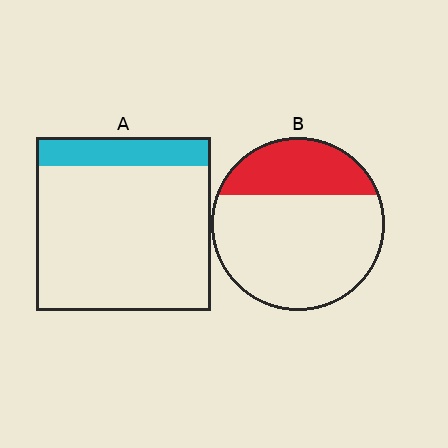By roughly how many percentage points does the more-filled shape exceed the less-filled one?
By roughly 10 percentage points (B over A).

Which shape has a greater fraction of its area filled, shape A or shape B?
Shape B.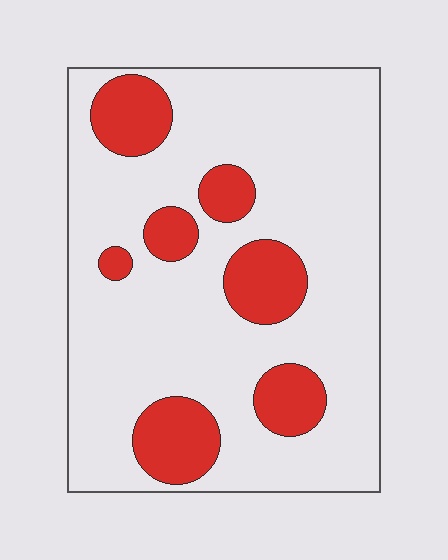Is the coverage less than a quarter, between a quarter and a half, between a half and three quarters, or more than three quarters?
Less than a quarter.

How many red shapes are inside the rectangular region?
7.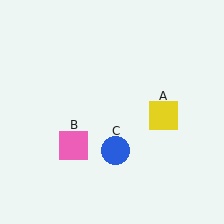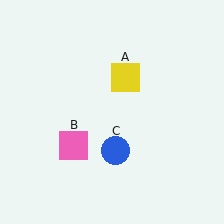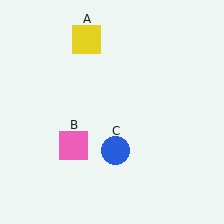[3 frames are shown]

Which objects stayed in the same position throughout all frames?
Pink square (object B) and blue circle (object C) remained stationary.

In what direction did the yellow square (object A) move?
The yellow square (object A) moved up and to the left.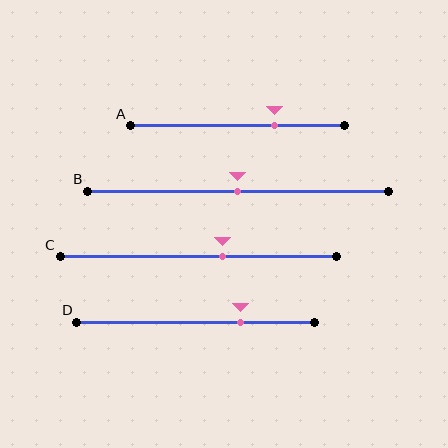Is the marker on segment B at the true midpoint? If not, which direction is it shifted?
Yes, the marker on segment B is at the true midpoint.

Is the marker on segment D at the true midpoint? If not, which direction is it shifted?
No, the marker on segment D is shifted to the right by about 19% of the segment length.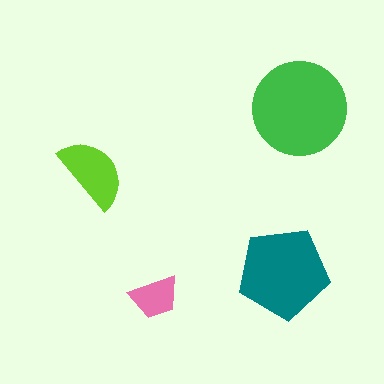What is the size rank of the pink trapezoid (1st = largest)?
4th.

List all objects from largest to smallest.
The green circle, the teal pentagon, the lime semicircle, the pink trapezoid.